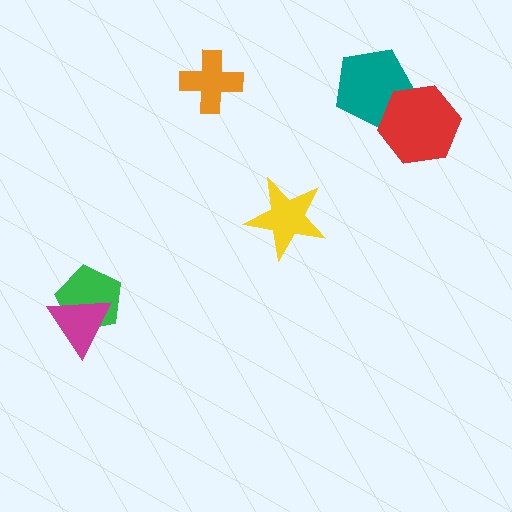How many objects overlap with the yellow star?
0 objects overlap with the yellow star.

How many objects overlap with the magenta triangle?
1 object overlaps with the magenta triangle.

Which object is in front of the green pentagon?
The magenta triangle is in front of the green pentagon.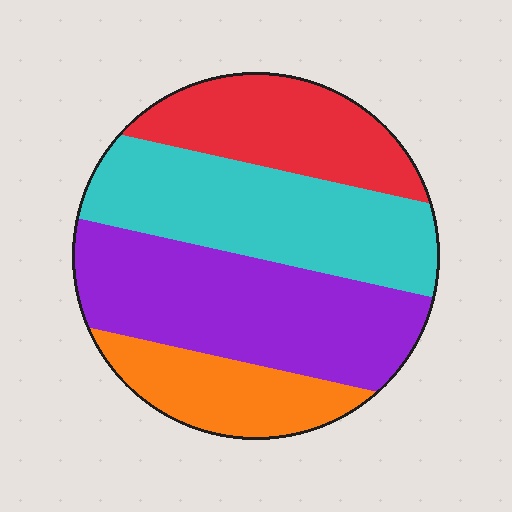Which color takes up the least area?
Orange, at roughly 15%.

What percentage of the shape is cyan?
Cyan takes up about one third (1/3) of the shape.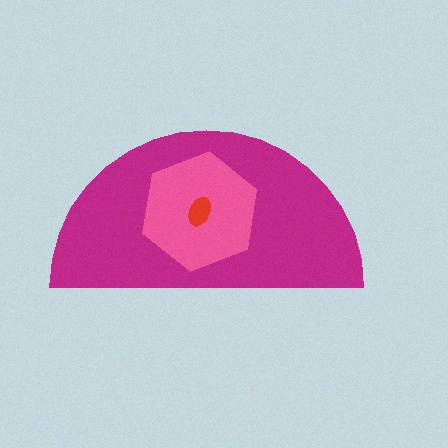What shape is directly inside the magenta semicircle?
The pink hexagon.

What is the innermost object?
The red ellipse.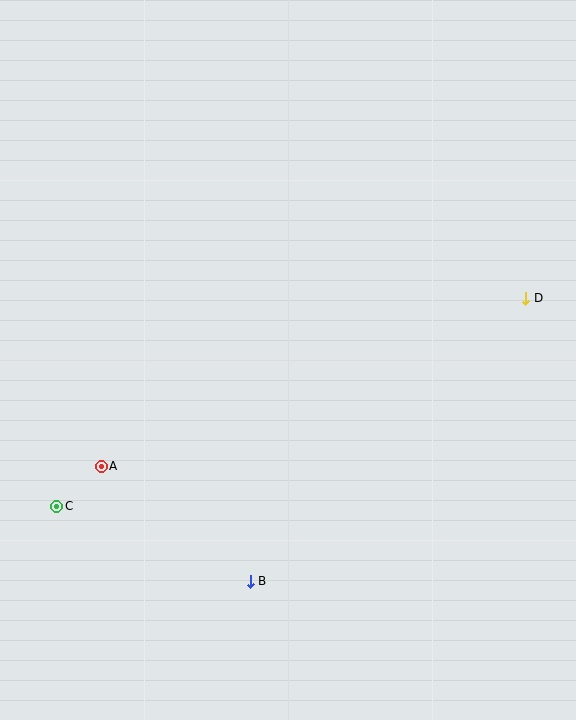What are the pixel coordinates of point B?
Point B is at (250, 581).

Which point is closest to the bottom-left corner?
Point C is closest to the bottom-left corner.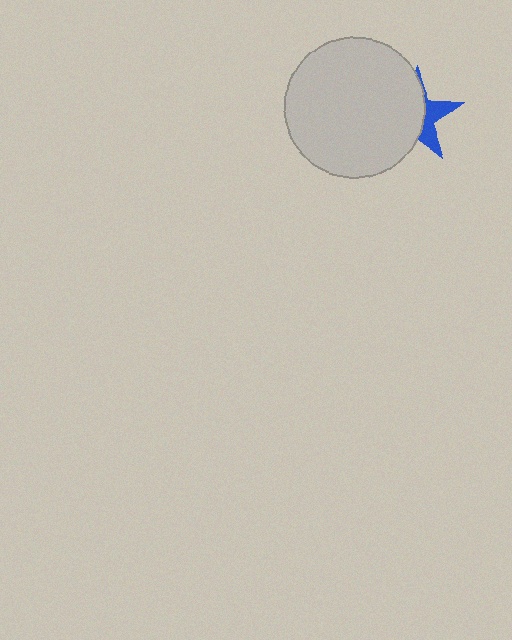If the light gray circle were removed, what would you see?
You would see the complete blue star.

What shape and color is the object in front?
The object in front is a light gray circle.